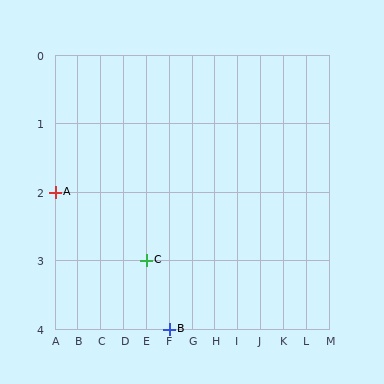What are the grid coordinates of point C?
Point C is at grid coordinates (E, 3).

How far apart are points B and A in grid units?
Points B and A are 5 columns and 2 rows apart (about 5.4 grid units diagonally).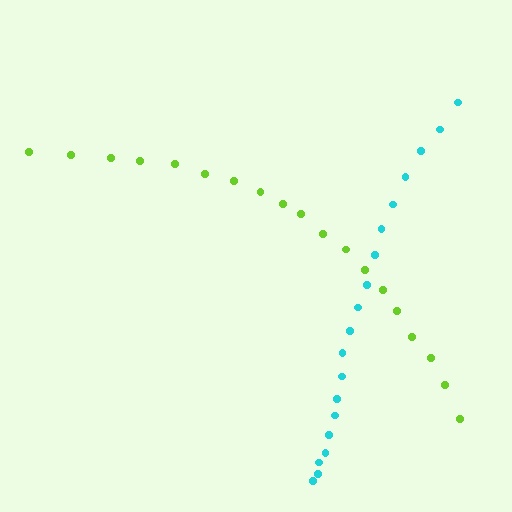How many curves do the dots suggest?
There are 2 distinct paths.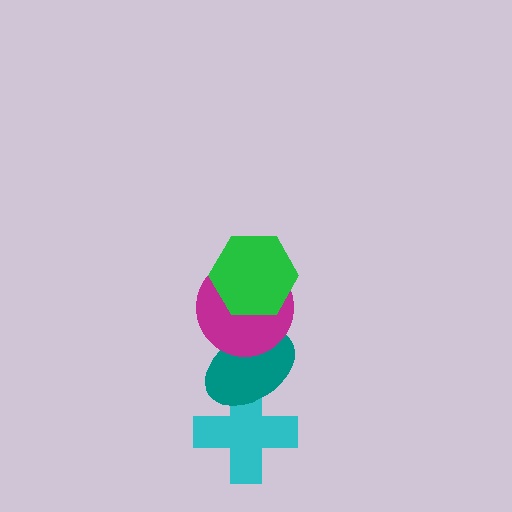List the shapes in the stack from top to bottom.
From top to bottom: the green hexagon, the magenta circle, the teal ellipse, the cyan cross.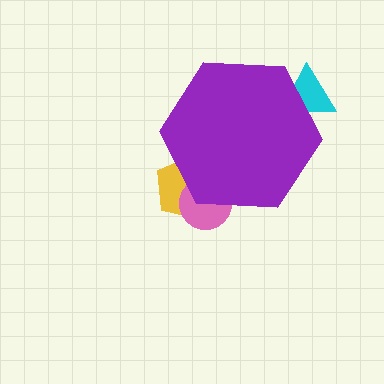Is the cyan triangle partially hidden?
Yes, the cyan triangle is partially hidden behind the purple hexagon.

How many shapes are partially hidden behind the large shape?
3 shapes are partially hidden.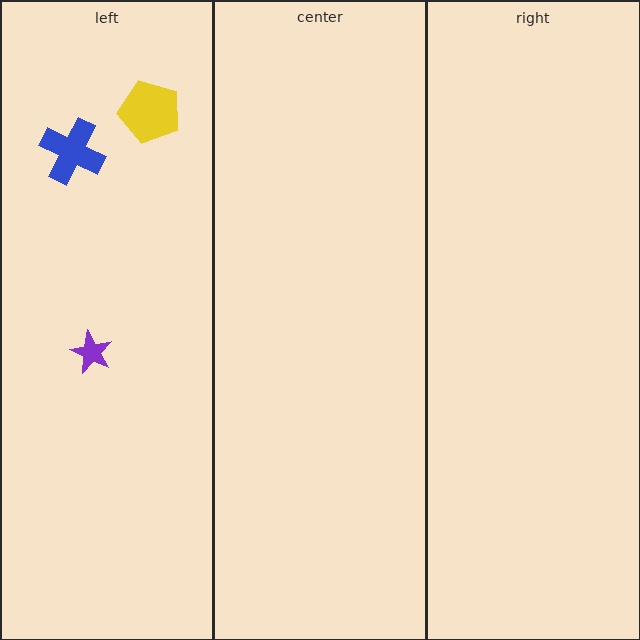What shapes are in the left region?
The blue cross, the purple star, the yellow pentagon.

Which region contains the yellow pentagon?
The left region.